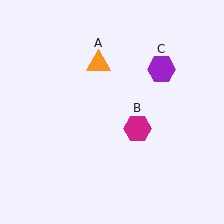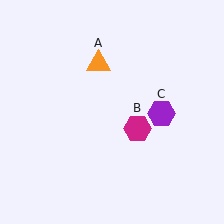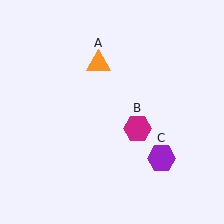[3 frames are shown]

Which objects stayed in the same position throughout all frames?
Orange triangle (object A) and magenta hexagon (object B) remained stationary.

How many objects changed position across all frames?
1 object changed position: purple hexagon (object C).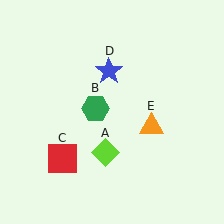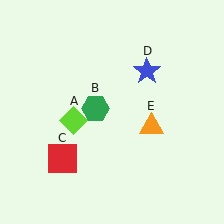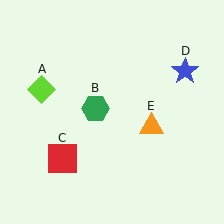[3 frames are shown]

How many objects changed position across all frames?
2 objects changed position: lime diamond (object A), blue star (object D).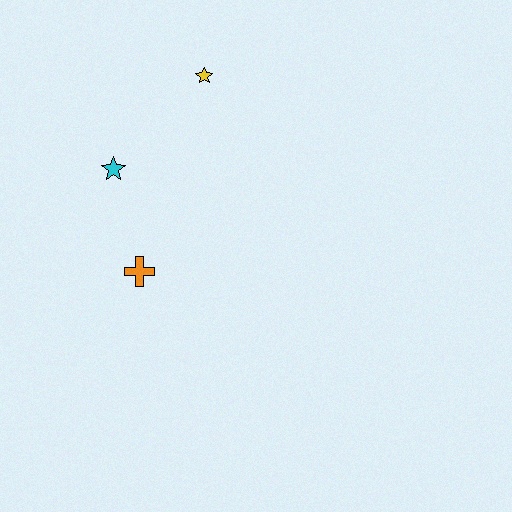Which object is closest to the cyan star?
The orange cross is closest to the cyan star.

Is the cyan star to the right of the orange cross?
No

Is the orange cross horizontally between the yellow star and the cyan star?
Yes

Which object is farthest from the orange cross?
The yellow star is farthest from the orange cross.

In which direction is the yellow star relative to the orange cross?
The yellow star is above the orange cross.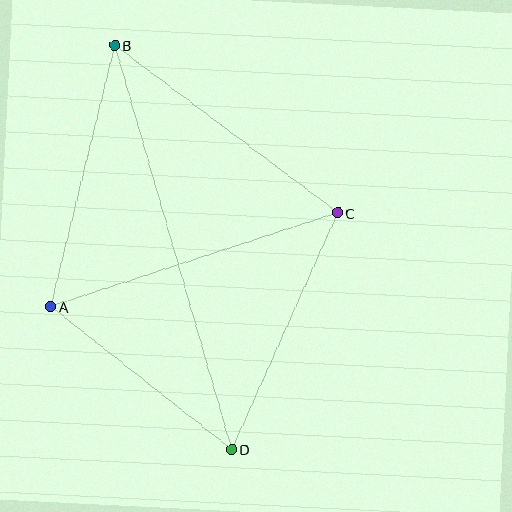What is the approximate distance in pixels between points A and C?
The distance between A and C is approximately 301 pixels.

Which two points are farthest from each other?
Points B and D are farthest from each other.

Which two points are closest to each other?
Points A and D are closest to each other.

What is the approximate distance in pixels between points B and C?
The distance between B and C is approximately 279 pixels.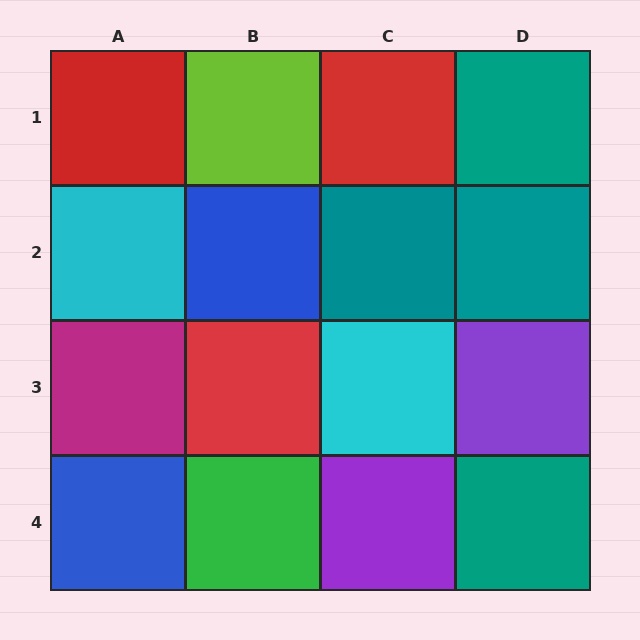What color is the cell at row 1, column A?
Red.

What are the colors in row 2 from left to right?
Cyan, blue, teal, teal.